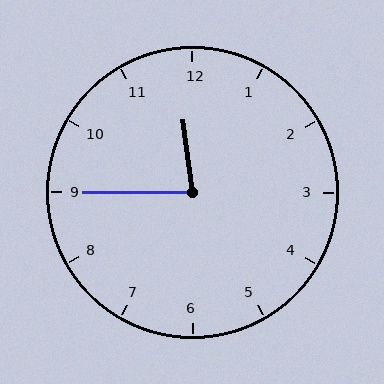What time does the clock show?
11:45.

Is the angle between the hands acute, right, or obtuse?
It is acute.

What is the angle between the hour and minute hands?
Approximately 82 degrees.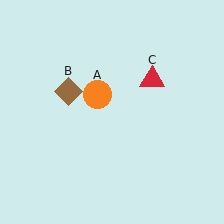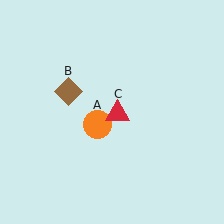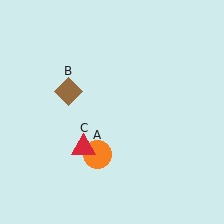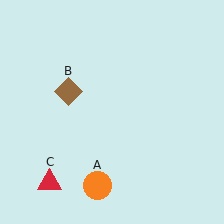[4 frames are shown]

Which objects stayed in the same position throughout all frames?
Brown diamond (object B) remained stationary.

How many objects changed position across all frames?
2 objects changed position: orange circle (object A), red triangle (object C).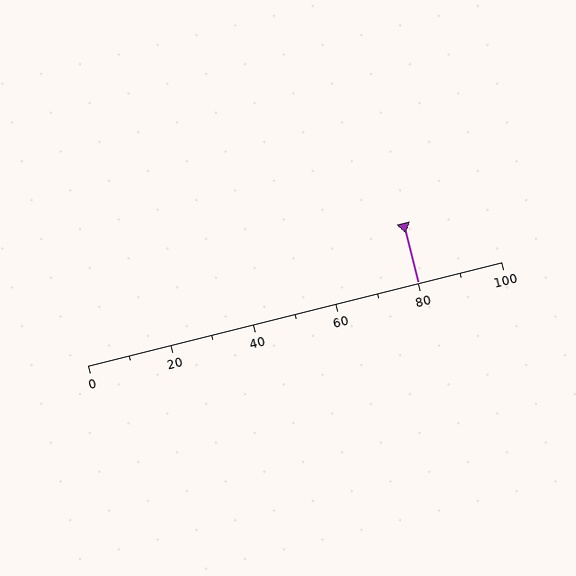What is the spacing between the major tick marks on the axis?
The major ticks are spaced 20 apart.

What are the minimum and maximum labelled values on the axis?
The axis runs from 0 to 100.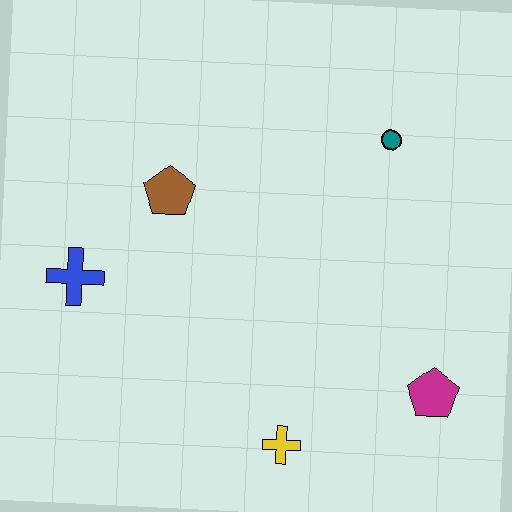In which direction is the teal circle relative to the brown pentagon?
The teal circle is to the right of the brown pentagon.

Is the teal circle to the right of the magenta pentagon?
No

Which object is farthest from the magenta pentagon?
The blue cross is farthest from the magenta pentagon.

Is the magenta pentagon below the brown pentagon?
Yes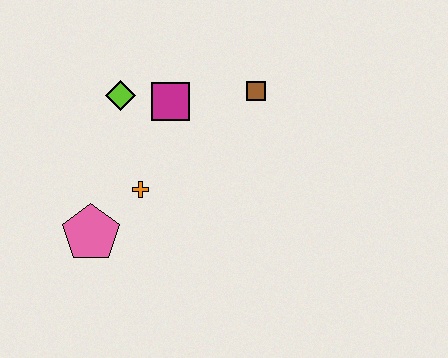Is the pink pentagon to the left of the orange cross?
Yes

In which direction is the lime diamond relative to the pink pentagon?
The lime diamond is above the pink pentagon.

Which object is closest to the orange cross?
The pink pentagon is closest to the orange cross.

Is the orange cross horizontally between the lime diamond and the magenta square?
Yes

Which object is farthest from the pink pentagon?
The brown square is farthest from the pink pentagon.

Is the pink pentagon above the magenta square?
No